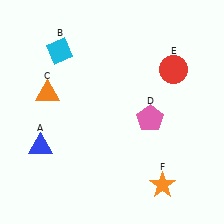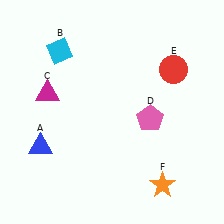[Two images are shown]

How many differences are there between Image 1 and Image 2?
There is 1 difference between the two images.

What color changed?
The triangle (C) changed from orange in Image 1 to magenta in Image 2.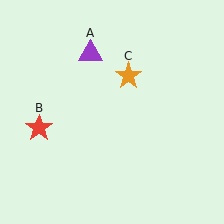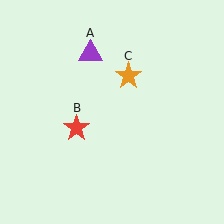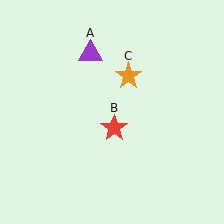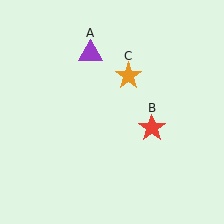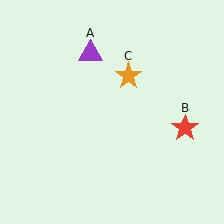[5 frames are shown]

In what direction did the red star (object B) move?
The red star (object B) moved right.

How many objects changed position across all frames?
1 object changed position: red star (object B).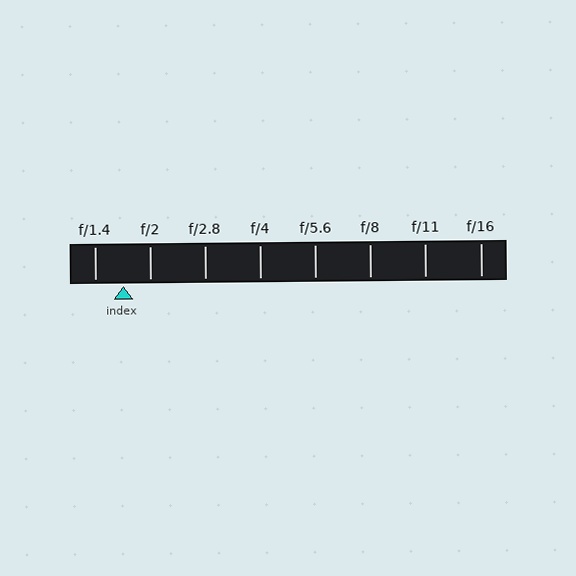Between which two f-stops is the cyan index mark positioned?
The index mark is between f/1.4 and f/2.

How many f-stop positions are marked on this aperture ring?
There are 8 f-stop positions marked.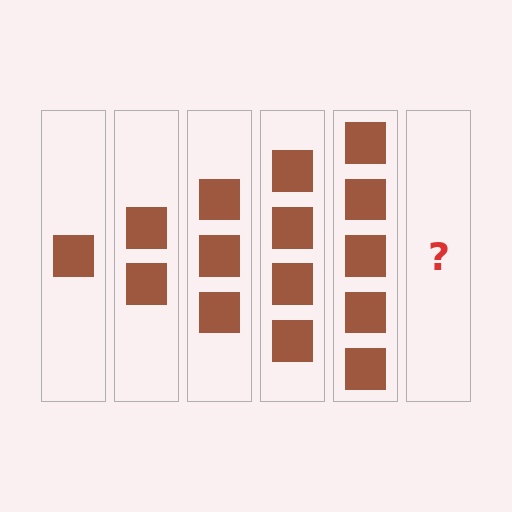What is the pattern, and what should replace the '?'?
The pattern is that each step adds one more square. The '?' should be 6 squares.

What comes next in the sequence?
The next element should be 6 squares.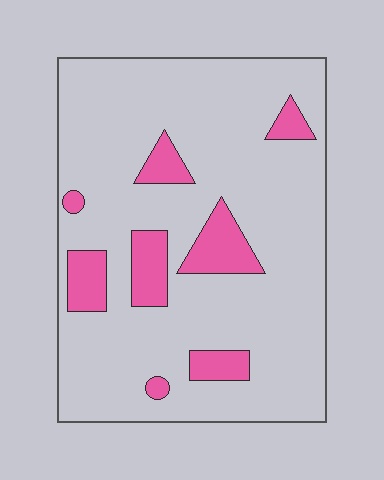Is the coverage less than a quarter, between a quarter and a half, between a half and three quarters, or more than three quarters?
Less than a quarter.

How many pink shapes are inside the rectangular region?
8.